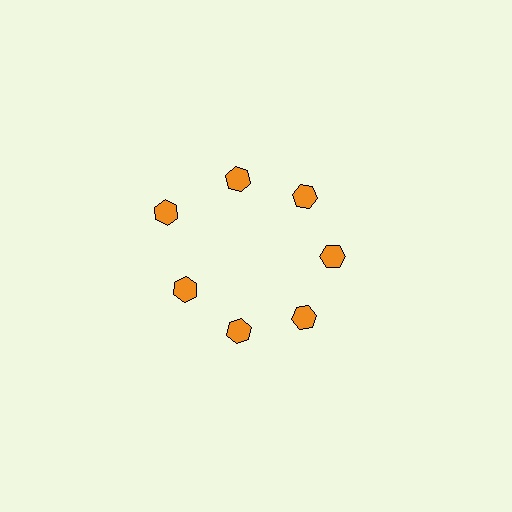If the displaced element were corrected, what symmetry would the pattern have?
It would have 7-fold rotational symmetry — the pattern would map onto itself every 51 degrees.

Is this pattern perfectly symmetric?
No. The 7 orange hexagons are arranged in a ring, but one element near the 10 o'clock position is pushed outward from the center, breaking the 7-fold rotational symmetry.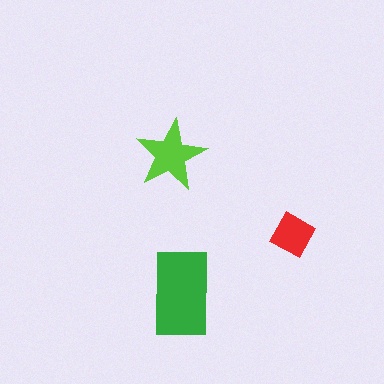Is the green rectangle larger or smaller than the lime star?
Larger.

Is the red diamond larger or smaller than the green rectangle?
Smaller.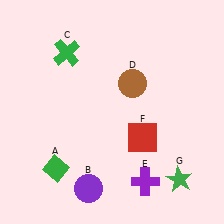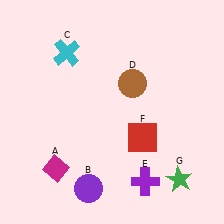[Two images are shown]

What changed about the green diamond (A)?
In Image 1, A is green. In Image 2, it changed to magenta.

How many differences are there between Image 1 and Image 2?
There are 2 differences between the two images.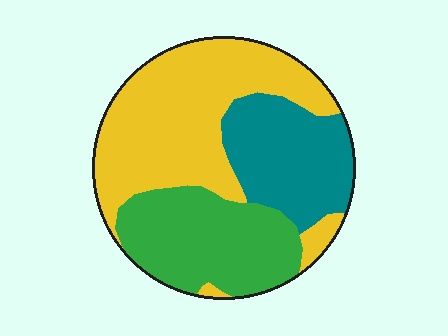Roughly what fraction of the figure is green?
Green takes up about one quarter (1/4) of the figure.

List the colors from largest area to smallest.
From largest to smallest: yellow, green, teal.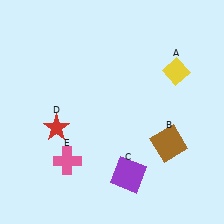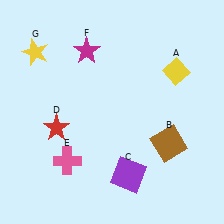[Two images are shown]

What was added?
A magenta star (F), a yellow star (G) were added in Image 2.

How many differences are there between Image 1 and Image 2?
There are 2 differences between the two images.